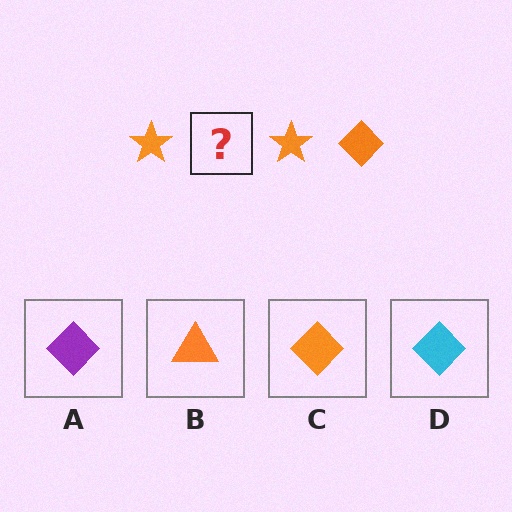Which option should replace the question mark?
Option C.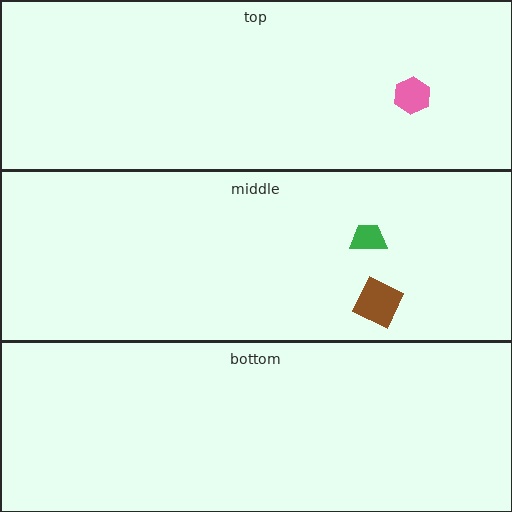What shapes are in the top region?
The pink hexagon.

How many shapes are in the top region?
1.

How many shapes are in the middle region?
2.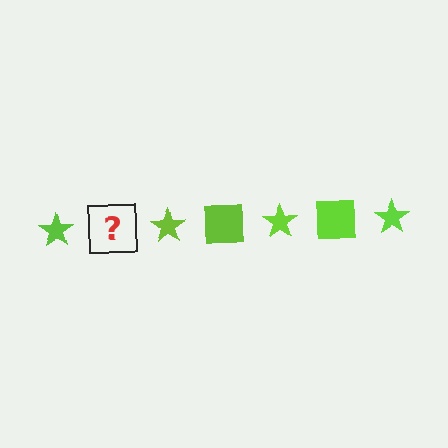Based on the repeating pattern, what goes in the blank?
The blank should be a lime square.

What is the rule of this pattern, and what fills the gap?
The rule is that the pattern cycles through star, square shapes in lime. The gap should be filled with a lime square.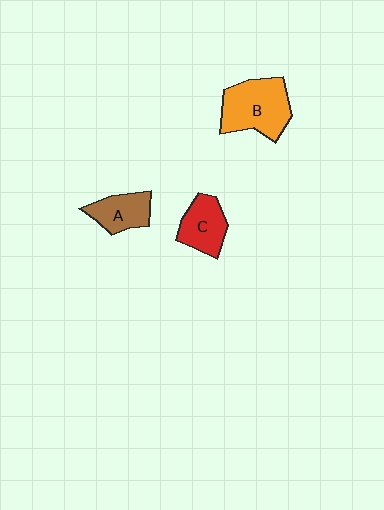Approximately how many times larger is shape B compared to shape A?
Approximately 1.7 times.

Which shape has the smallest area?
Shape A (brown).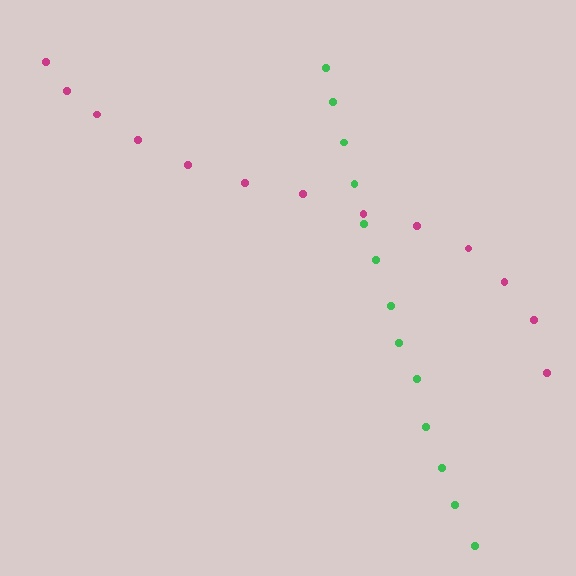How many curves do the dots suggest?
There are 2 distinct paths.